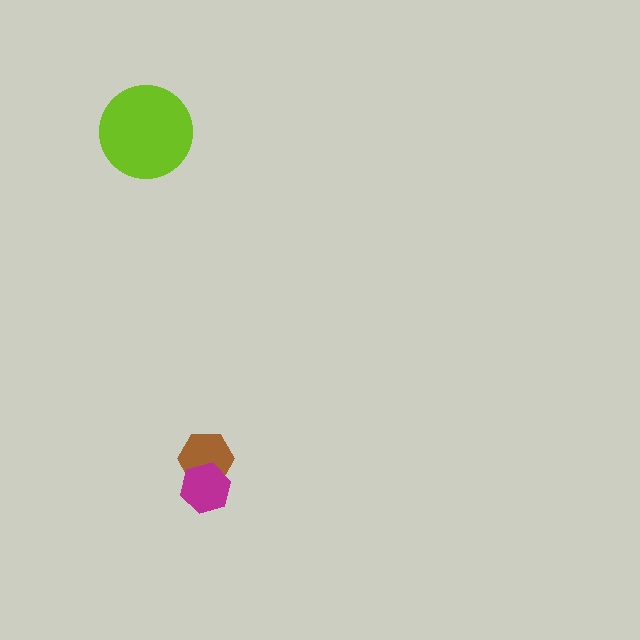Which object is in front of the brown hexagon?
The magenta hexagon is in front of the brown hexagon.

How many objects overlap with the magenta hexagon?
1 object overlaps with the magenta hexagon.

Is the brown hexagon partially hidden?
Yes, it is partially covered by another shape.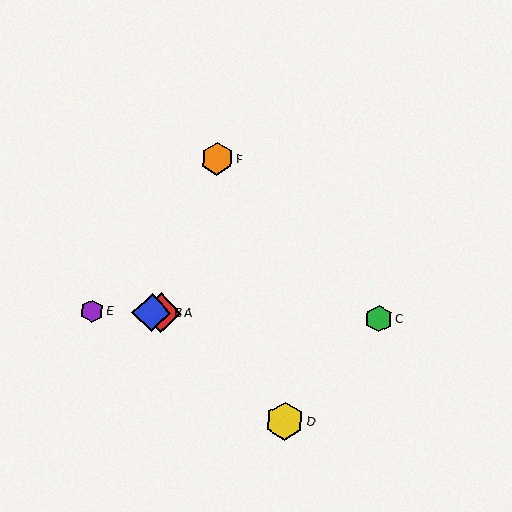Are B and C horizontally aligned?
Yes, both are at y≈313.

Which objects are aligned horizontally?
Objects A, B, C, E are aligned horizontally.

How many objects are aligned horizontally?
4 objects (A, B, C, E) are aligned horizontally.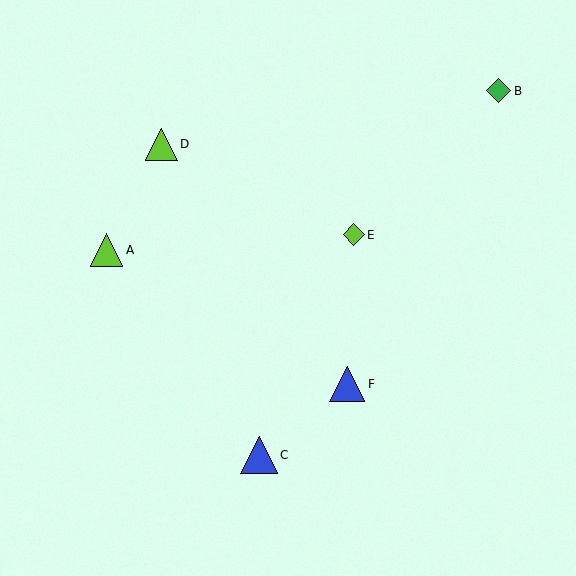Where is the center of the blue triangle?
The center of the blue triangle is at (347, 384).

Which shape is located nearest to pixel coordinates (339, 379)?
The blue triangle (labeled F) at (347, 384) is nearest to that location.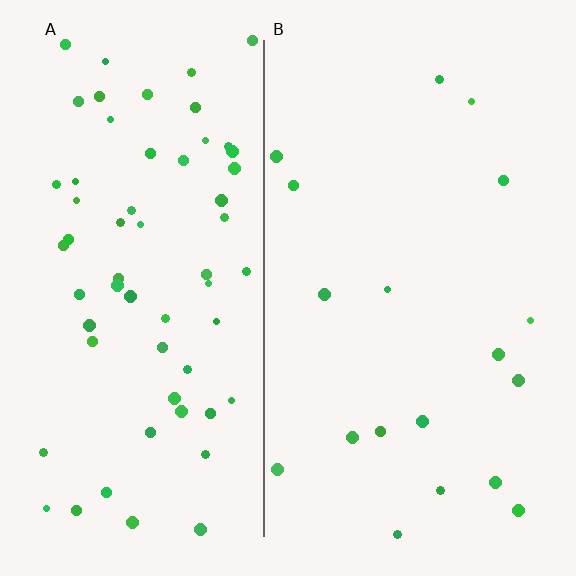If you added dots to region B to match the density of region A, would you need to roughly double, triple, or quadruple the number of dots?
Approximately triple.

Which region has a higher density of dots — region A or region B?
A (the left).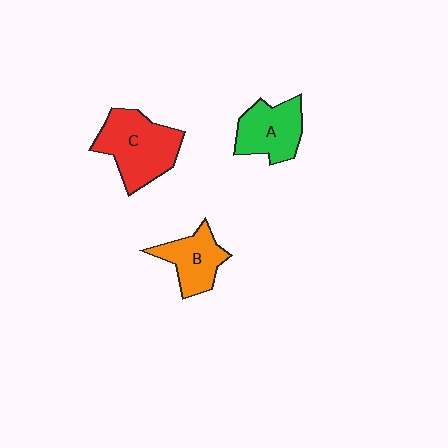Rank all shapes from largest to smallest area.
From largest to smallest: C (red), A (green), B (orange).